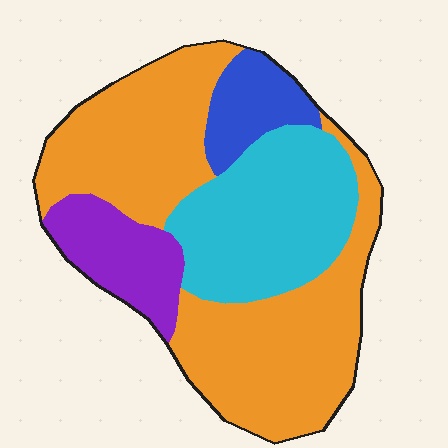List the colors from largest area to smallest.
From largest to smallest: orange, cyan, purple, blue.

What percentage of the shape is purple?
Purple covers about 10% of the shape.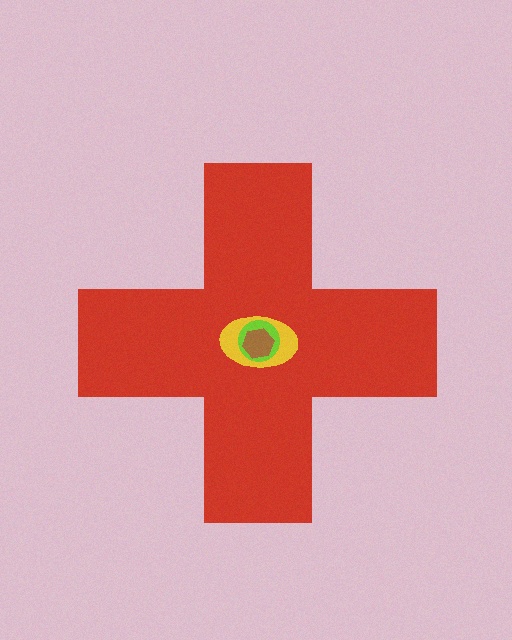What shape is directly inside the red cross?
The yellow ellipse.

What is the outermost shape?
The red cross.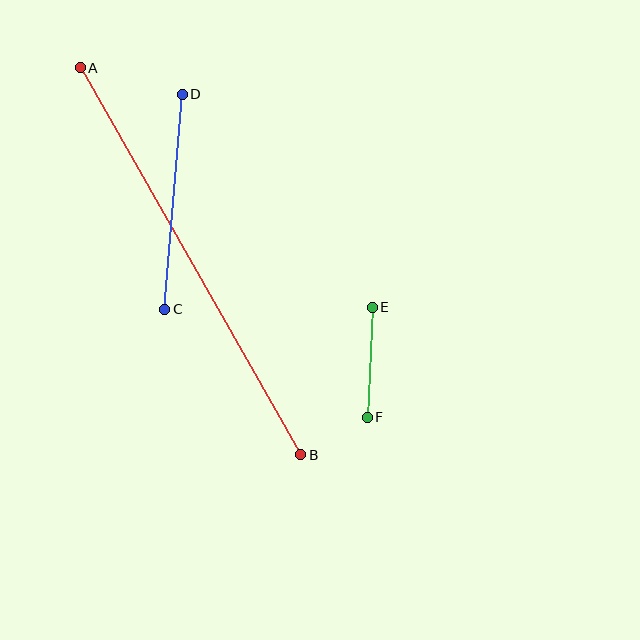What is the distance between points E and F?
The distance is approximately 110 pixels.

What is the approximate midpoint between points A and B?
The midpoint is at approximately (190, 261) pixels.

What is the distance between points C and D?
The distance is approximately 216 pixels.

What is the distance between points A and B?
The distance is approximately 445 pixels.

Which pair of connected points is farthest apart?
Points A and B are farthest apart.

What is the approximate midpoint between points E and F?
The midpoint is at approximately (370, 362) pixels.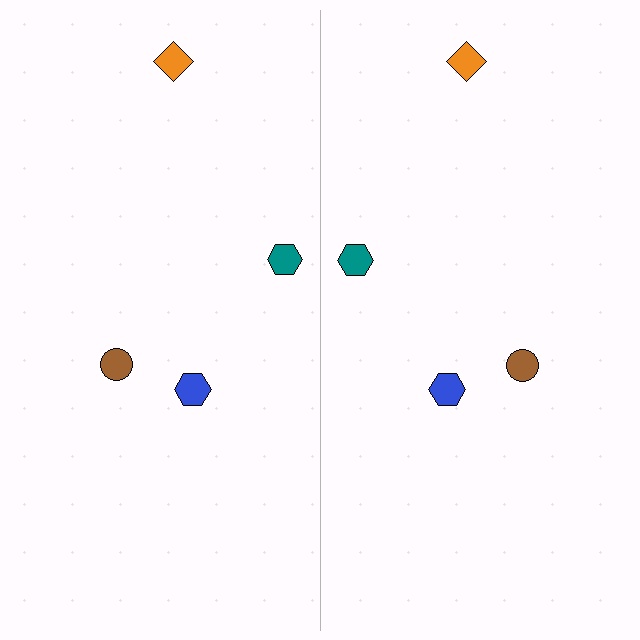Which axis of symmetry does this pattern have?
The pattern has a vertical axis of symmetry running through the center of the image.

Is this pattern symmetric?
Yes, this pattern has bilateral (reflection) symmetry.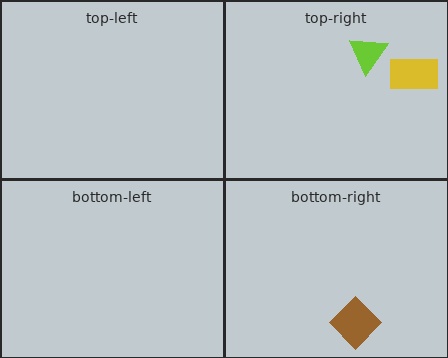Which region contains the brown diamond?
The bottom-right region.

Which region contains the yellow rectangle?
The top-right region.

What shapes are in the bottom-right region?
The brown diamond.